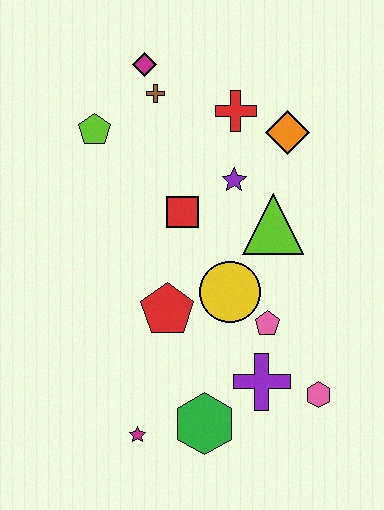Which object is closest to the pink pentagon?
The yellow circle is closest to the pink pentagon.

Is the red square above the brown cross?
No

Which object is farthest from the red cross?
The magenta star is farthest from the red cross.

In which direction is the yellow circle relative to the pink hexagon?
The yellow circle is above the pink hexagon.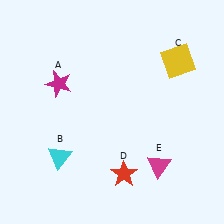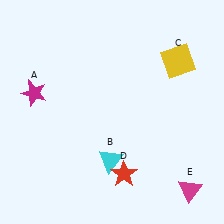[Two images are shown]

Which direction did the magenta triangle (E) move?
The magenta triangle (E) moved right.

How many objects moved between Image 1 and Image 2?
3 objects moved between the two images.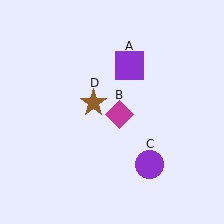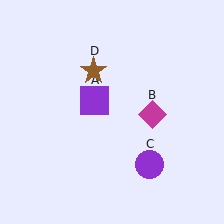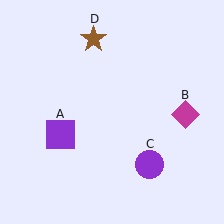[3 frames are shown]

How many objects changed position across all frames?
3 objects changed position: purple square (object A), magenta diamond (object B), brown star (object D).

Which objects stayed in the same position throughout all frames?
Purple circle (object C) remained stationary.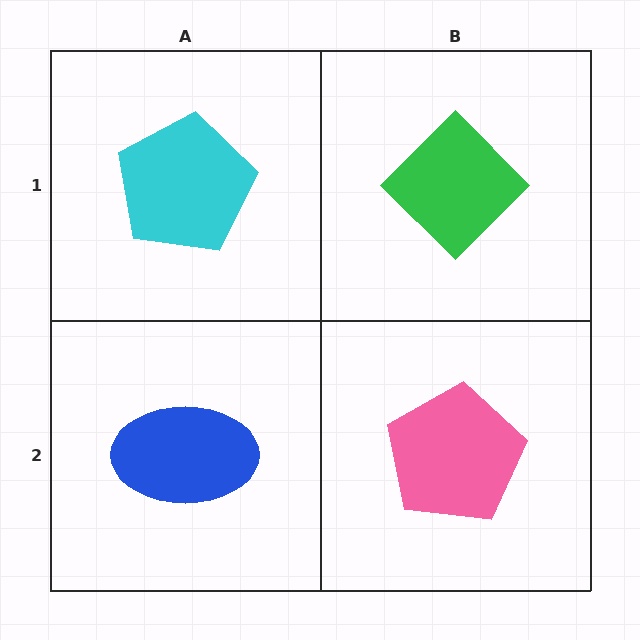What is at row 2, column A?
A blue ellipse.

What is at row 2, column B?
A pink pentagon.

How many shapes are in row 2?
2 shapes.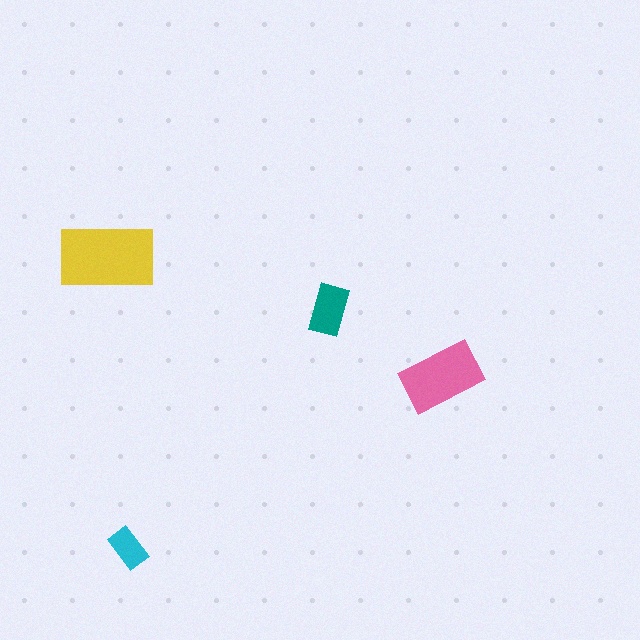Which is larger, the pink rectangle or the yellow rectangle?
The yellow one.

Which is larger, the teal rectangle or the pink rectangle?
The pink one.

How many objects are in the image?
There are 4 objects in the image.